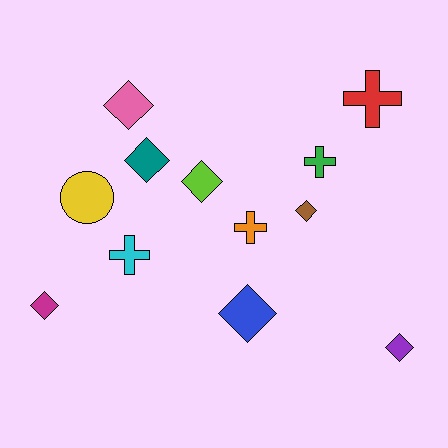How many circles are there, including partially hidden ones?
There is 1 circle.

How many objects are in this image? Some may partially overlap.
There are 12 objects.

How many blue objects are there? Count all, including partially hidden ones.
There is 1 blue object.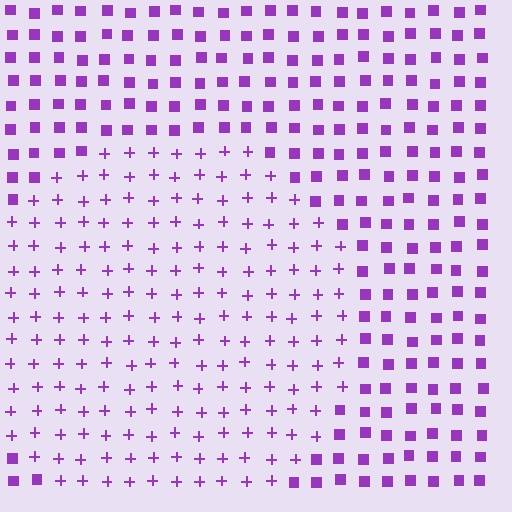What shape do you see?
I see a circle.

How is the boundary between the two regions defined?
The boundary is defined by a change in element shape: plus signs inside vs. squares outside. All elements share the same color and spacing.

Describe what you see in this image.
The image is filled with small purple elements arranged in a uniform grid. A circle-shaped region contains plus signs, while the surrounding area contains squares. The boundary is defined purely by the change in element shape.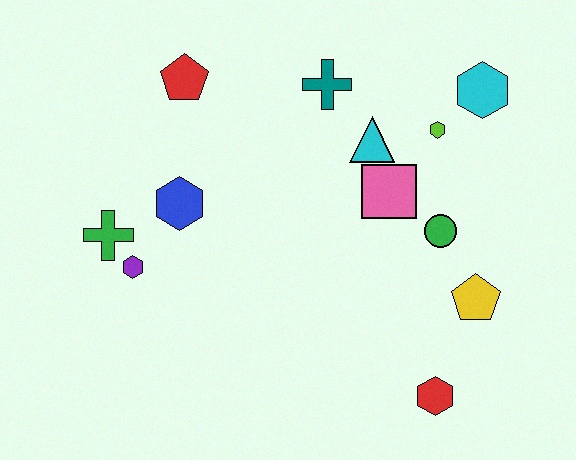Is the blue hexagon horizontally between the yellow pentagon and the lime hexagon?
No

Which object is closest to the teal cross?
The cyan triangle is closest to the teal cross.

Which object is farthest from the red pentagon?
The red hexagon is farthest from the red pentagon.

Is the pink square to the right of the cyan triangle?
Yes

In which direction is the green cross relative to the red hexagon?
The green cross is to the left of the red hexagon.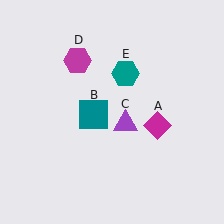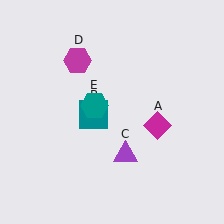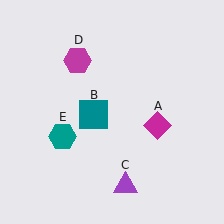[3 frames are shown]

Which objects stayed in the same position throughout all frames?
Magenta diamond (object A) and teal square (object B) and magenta hexagon (object D) remained stationary.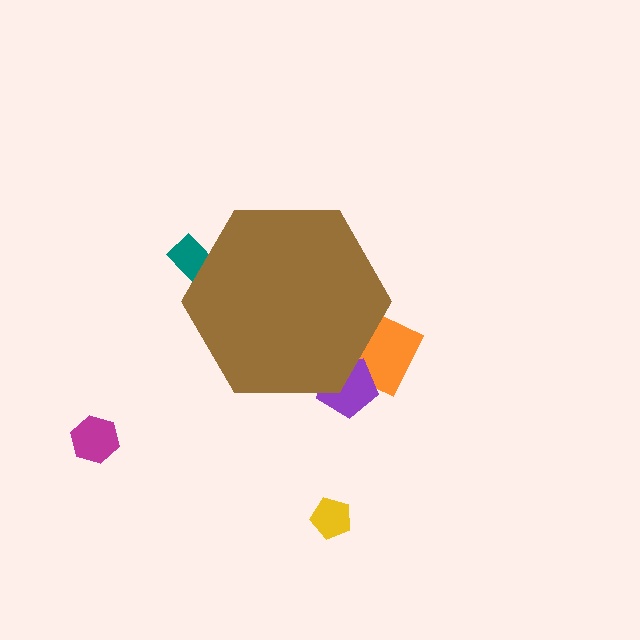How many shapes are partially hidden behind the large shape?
4 shapes are partially hidden.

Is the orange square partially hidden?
Yes, the orange square is partially hidden behind the brown hexagon.